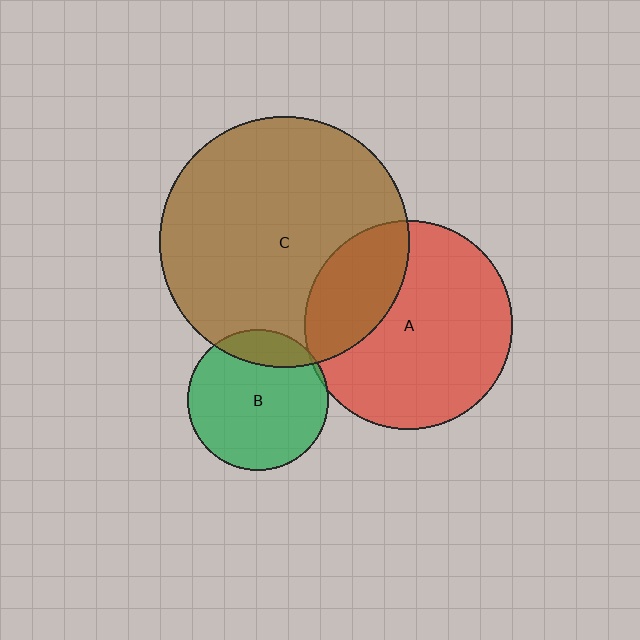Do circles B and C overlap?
Yes.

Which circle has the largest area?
Circle C (brown).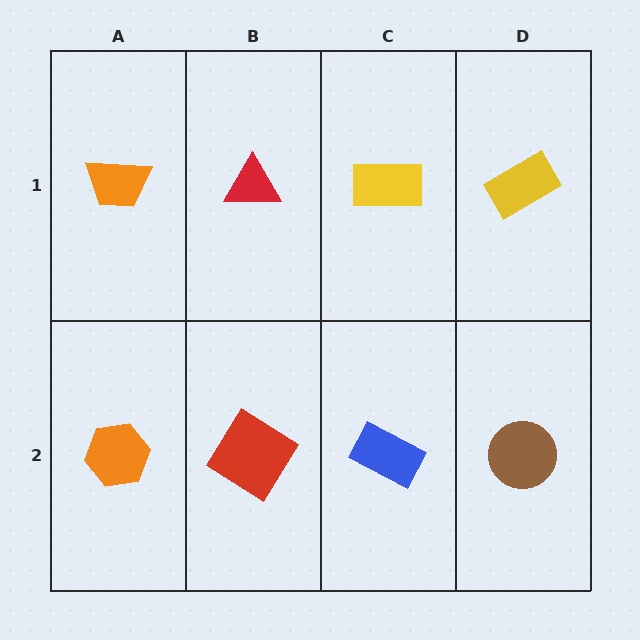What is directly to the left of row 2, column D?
A blue rectangle.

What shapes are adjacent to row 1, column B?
A red diamond (row 2, column B), an orange trapezoid (row 1, column A), a yellow rectangle (row 1, column C).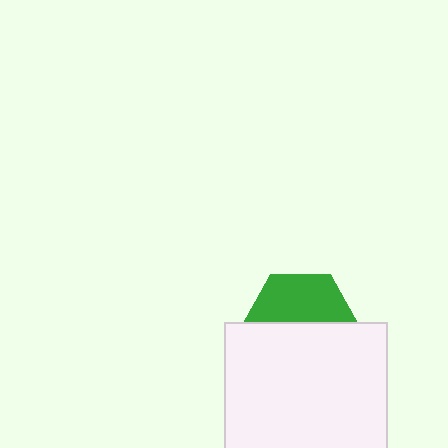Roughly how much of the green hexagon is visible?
A small part of it is visible (roughly 45%).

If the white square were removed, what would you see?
You would see the complete green hexagon.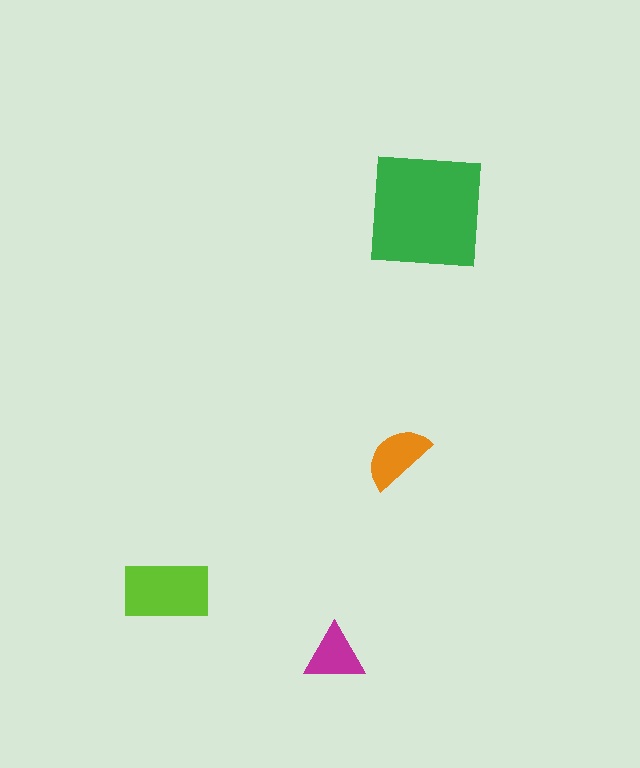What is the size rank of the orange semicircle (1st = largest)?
3rd.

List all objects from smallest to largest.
The magenta triangle, the orange semicircle, the lime rectangle, the green square.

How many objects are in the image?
There are 4 objects in the image.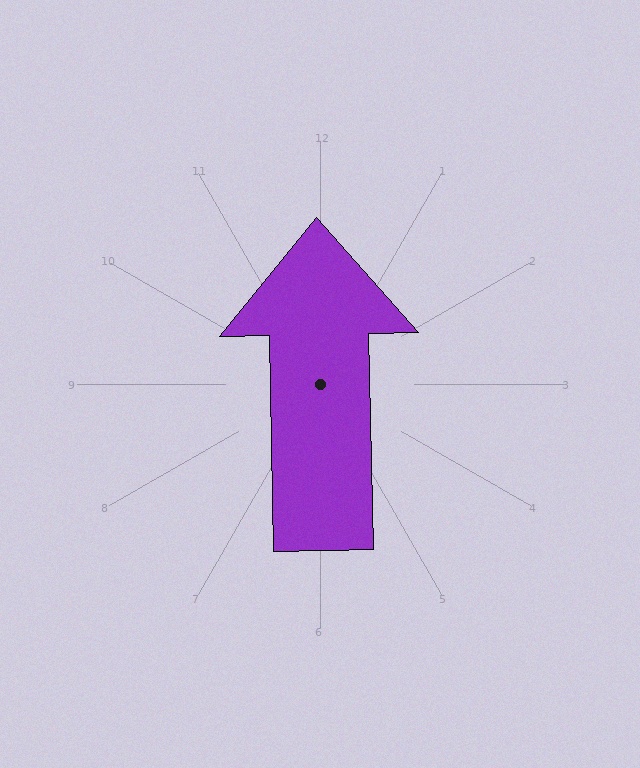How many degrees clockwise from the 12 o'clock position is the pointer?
Approximately 359 degrees.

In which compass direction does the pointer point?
North.